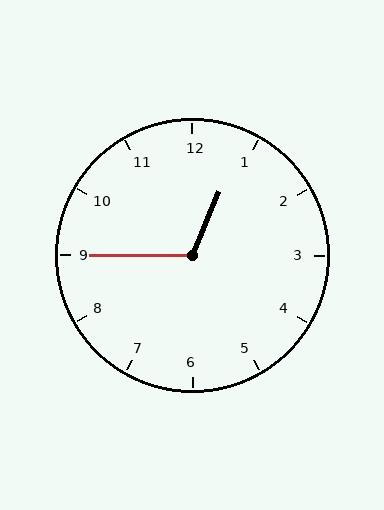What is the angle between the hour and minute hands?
Approximately 112 degrees.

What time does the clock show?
12:45.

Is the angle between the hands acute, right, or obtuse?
It is obtuse.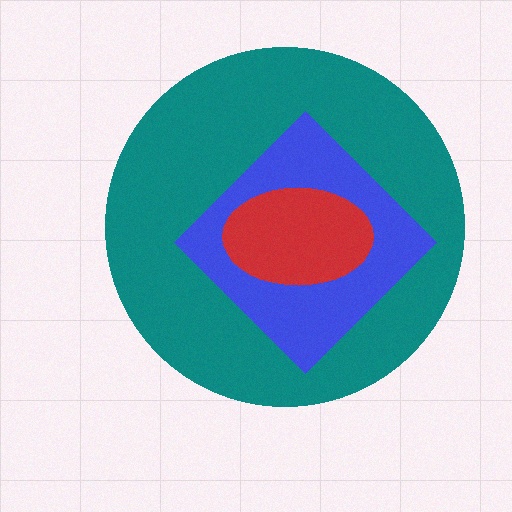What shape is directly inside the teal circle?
The blue diamond.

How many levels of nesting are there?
3.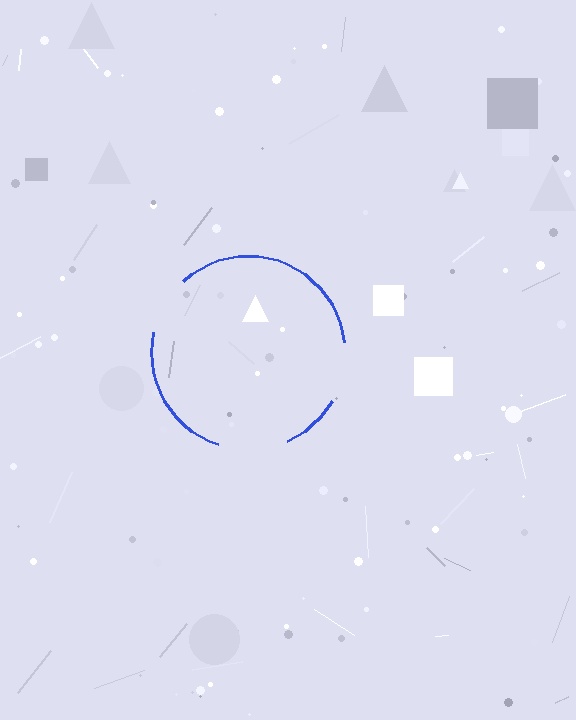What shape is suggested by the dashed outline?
The dashed outline suggests a circle.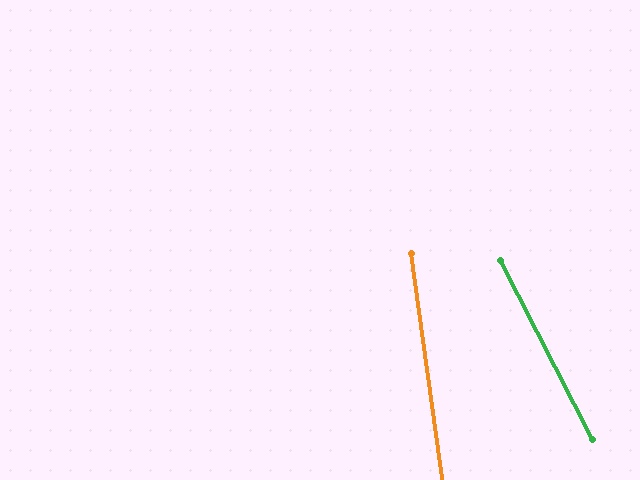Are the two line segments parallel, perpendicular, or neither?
Neither parallel nor perpendicular — they differ by about 20°.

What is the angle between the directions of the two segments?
Approximately 20 degrees.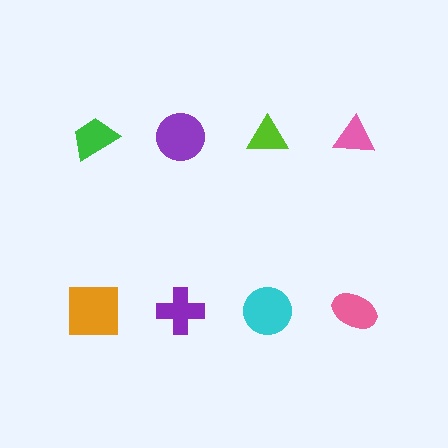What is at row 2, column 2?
A purple cross.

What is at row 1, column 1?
A green trapezoid.